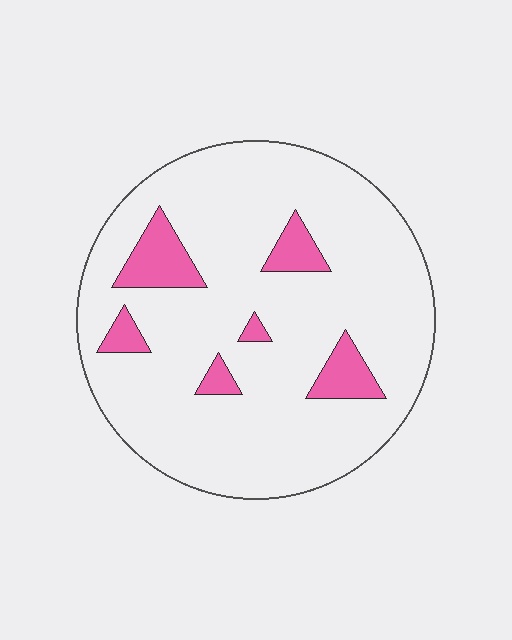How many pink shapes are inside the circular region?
6.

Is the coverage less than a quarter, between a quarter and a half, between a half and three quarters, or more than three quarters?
Less than a quarter.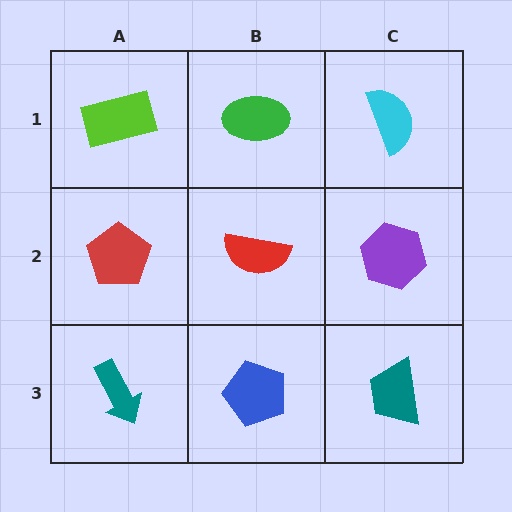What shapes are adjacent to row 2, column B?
A green ellipse (row 1, column B), a blue pentagon (row 3, column B), a red pentagon (row 2, column A), a purple hexagon (row 2, column C).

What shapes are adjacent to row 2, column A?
A lime rectangle (row 1, column A), a teal arrow (row 3, column A), a red semicircle (row 2, column B).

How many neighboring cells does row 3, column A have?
2.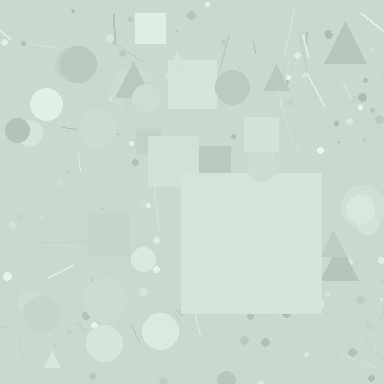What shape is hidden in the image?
A square is hidden in the image.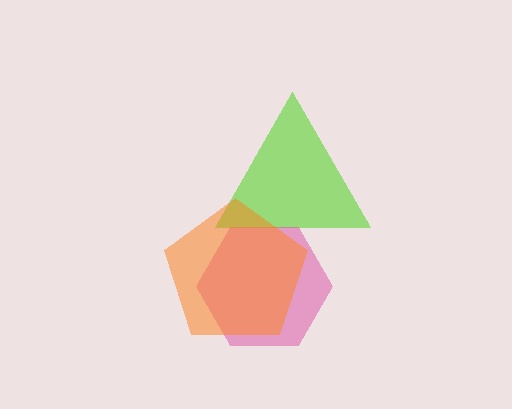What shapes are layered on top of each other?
The layered shapes are: a lime triangle, a magenta hexagon, an orange pentagon.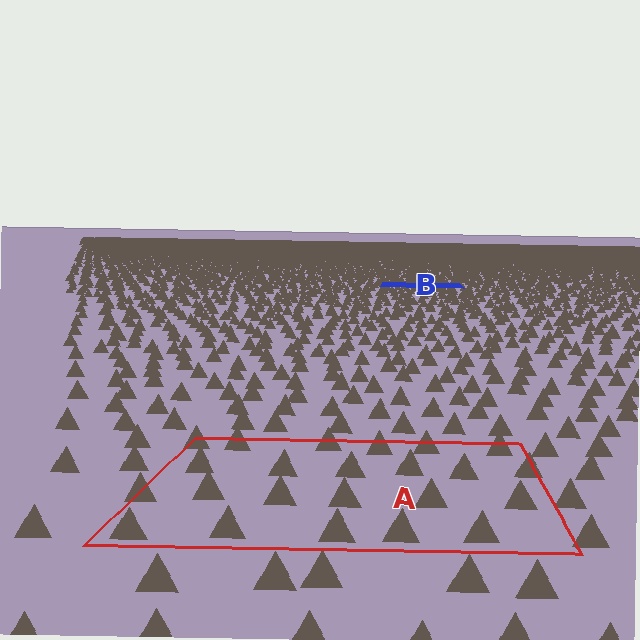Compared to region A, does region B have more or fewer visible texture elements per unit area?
Region B has more texture elements per unit area — they are packed more densely because it is farther away.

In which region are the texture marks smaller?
The texture marks are smaller in region B, because it is farther away.